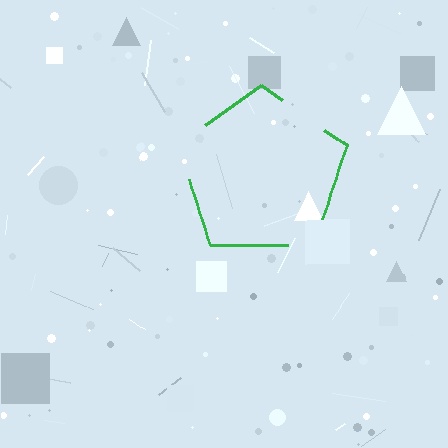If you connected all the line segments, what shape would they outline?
They would outline a pentagon.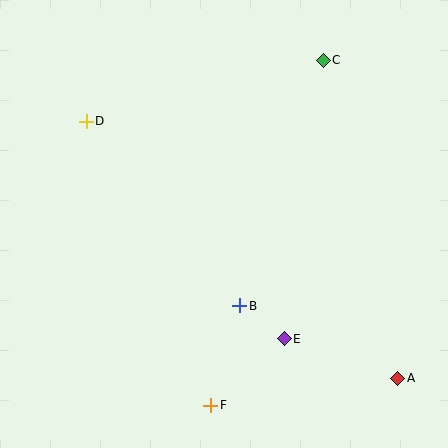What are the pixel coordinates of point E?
Point E is at (284, 339).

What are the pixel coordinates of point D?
Point D is at (86, 121).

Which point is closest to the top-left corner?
Point D is closest to the top-left corner.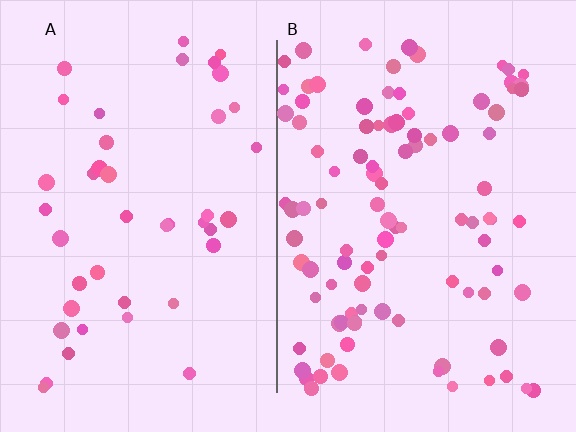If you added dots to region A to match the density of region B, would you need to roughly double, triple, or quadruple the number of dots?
Approximately double.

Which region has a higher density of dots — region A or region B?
B (the right).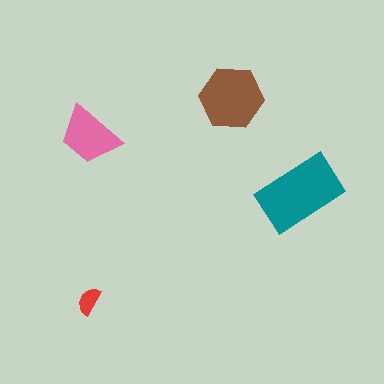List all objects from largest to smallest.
The teal rectangle, the brown hexagon, the pink trapezoid, the red semicircle.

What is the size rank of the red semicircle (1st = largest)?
4th.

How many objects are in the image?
There are 4 objects in the image.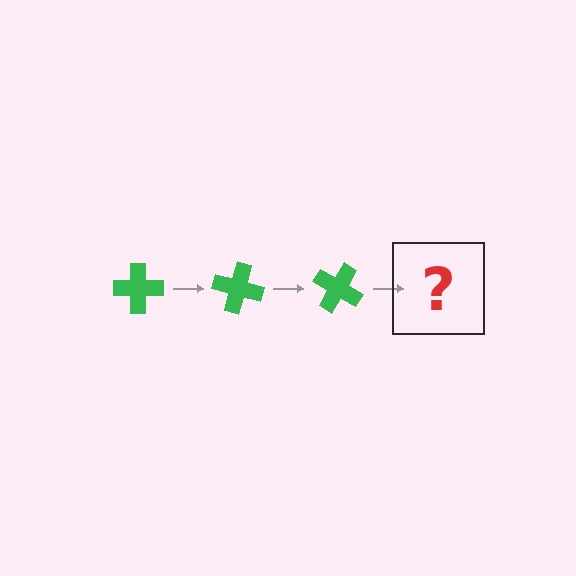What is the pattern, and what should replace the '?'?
The pattern is that the cross rotates 15 degrees each step. The '?' should be a green cross rotated 45 degrees.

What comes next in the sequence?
The next element should be a green cross rotated 45 degrees.